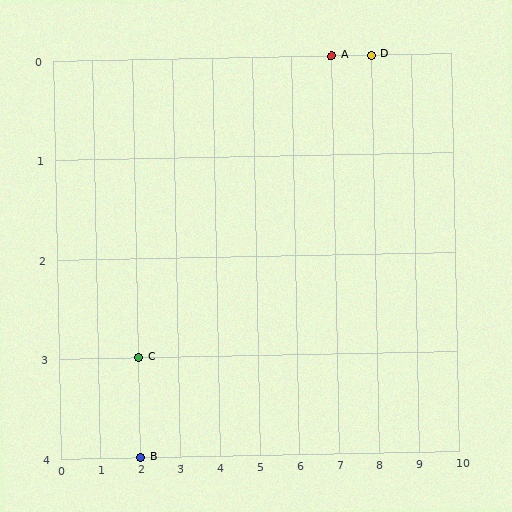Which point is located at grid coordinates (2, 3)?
Point C is at (2, 3).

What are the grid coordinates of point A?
Point A is at grid coordinates (7, 0).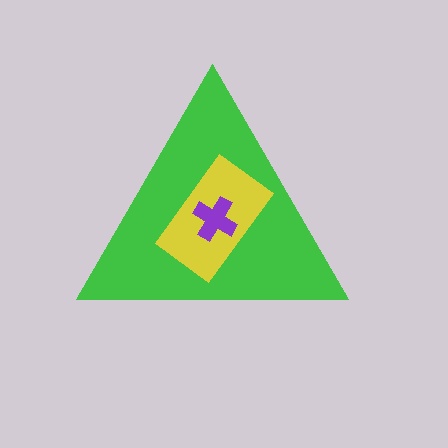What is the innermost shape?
The purple cross.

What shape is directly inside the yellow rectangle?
The purple cross.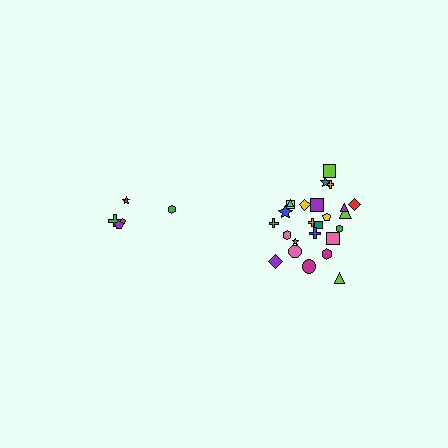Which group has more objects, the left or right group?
The right group.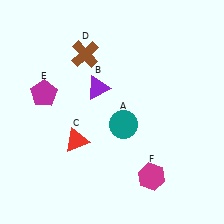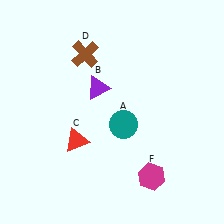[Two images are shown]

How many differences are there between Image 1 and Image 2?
There is 1 difference between the two images.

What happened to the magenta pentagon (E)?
The magenta pentagon (E) was removed in Image 2. It was in the top-left area of Image 1.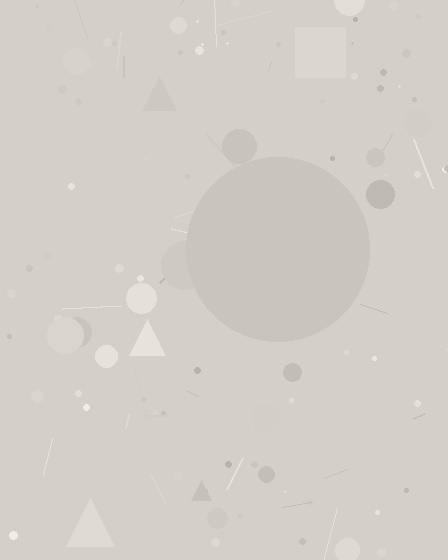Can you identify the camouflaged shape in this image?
The camouflaged shape is a circle.